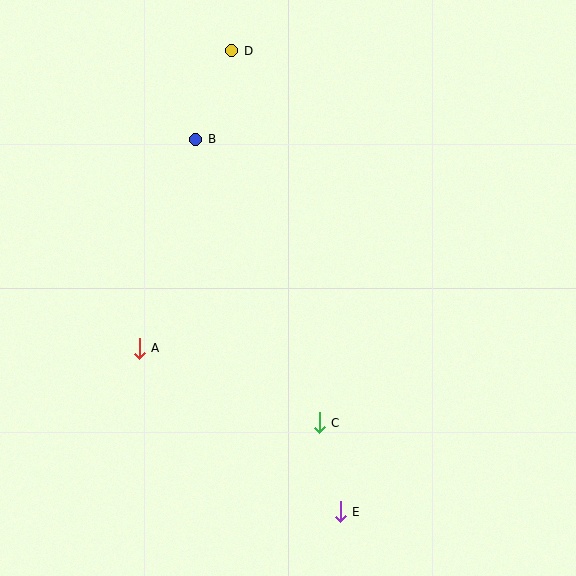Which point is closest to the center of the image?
Point C at (319, 423) is closest to the center.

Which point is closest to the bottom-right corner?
Point E is closest to the bottom-right corner.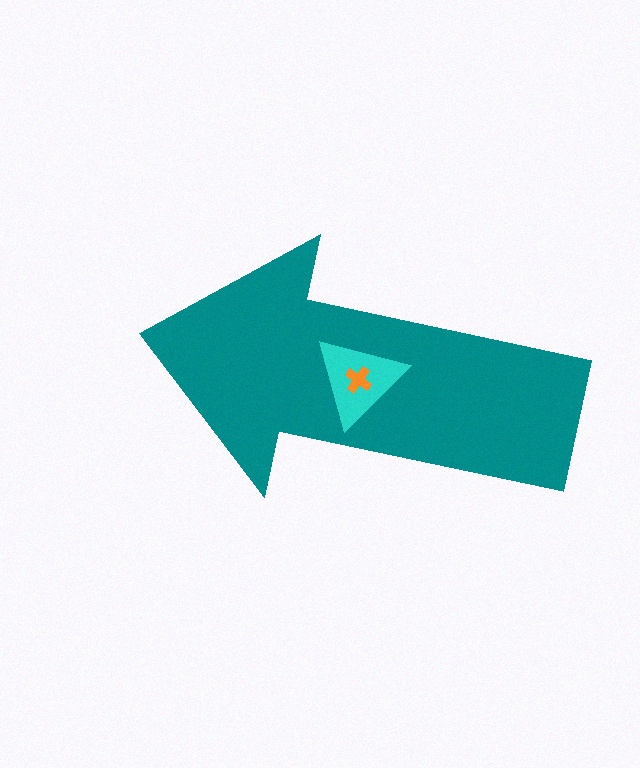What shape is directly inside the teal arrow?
The cyan triangle.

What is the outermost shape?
The teal arrow.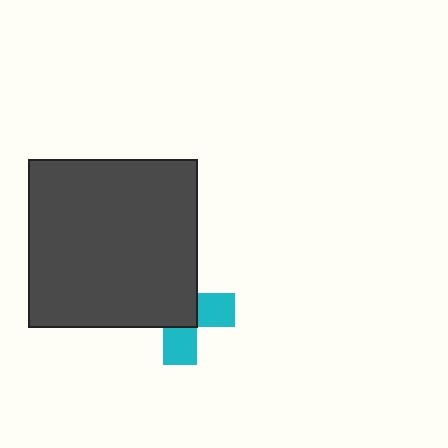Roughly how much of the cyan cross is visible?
A small part of it is visible (roughly 41%).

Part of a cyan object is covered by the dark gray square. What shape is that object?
It is a cross.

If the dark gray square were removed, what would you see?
You would see the complete cyan cross.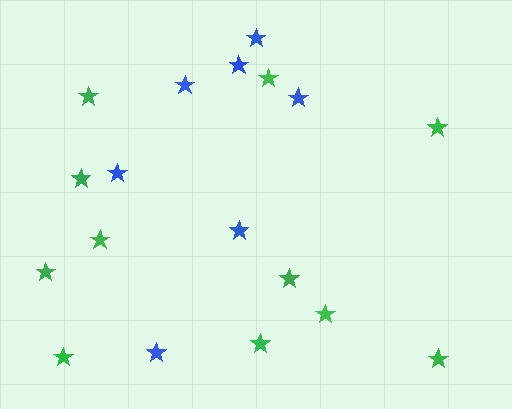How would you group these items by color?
There are 2 groups: one group of blue stars (7) and one group of green stars (11).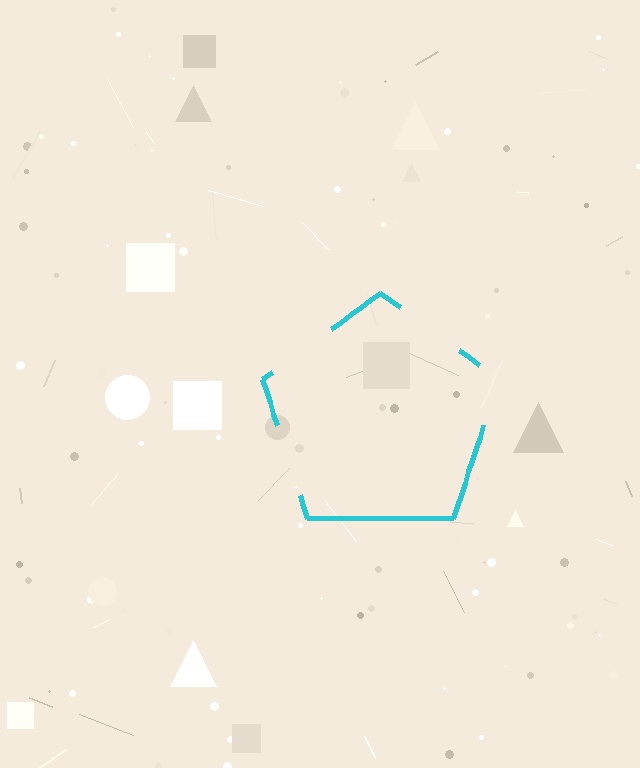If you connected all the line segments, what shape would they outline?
They would outline a pentagon.